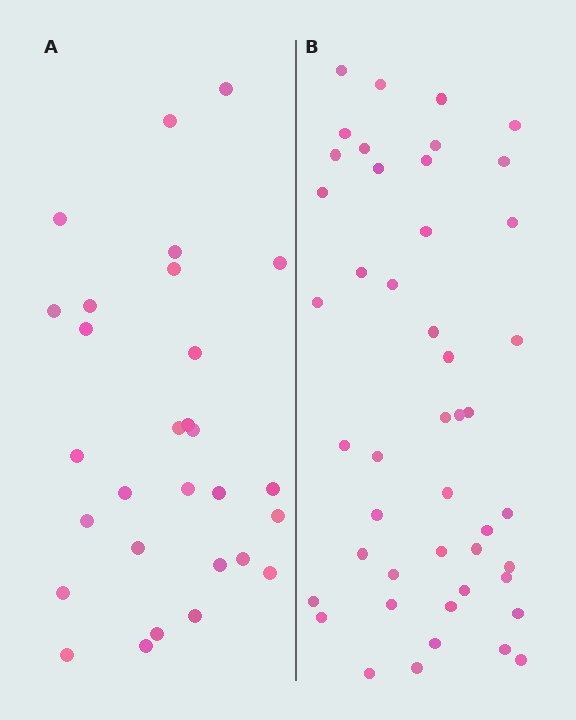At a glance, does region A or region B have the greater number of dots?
Region B (the right region) has more dots.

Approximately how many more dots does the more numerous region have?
Region B has approximately 15 more dots than region A.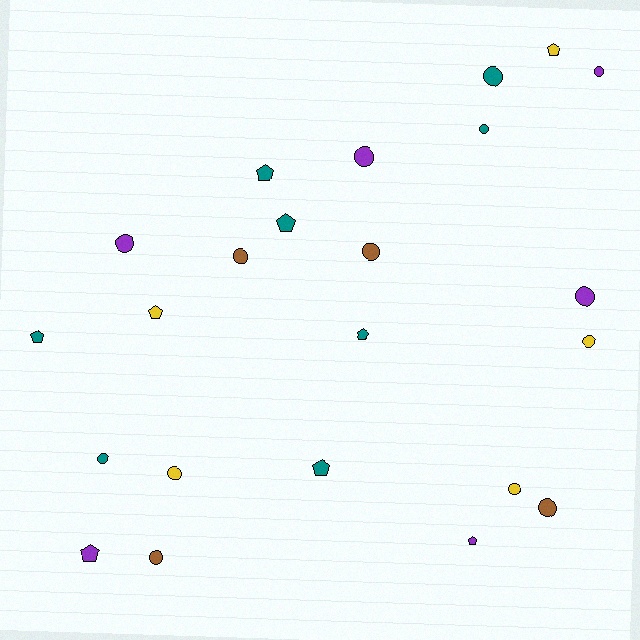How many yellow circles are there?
There are 3 yellow circles.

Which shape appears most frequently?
Circle, with 14 objects.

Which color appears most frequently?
Teal, with 8 objects.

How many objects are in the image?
There are 23 objects.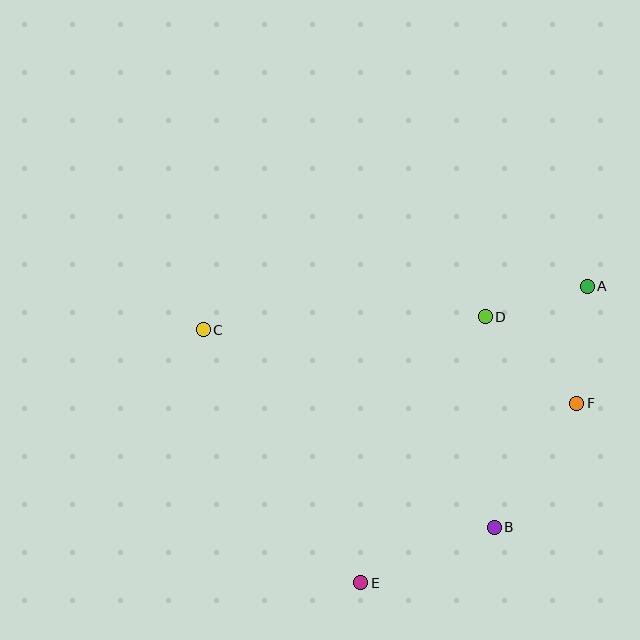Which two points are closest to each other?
Points A and D are closest to each other.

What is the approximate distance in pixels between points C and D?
The distance between C and D is approximately 282 pixels.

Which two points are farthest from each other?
Points A and C are farthest from each other.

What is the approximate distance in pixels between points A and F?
The distance between A and F is approximately 118 pixels.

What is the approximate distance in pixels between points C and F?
The distance between C and F is approximately 380 pixels.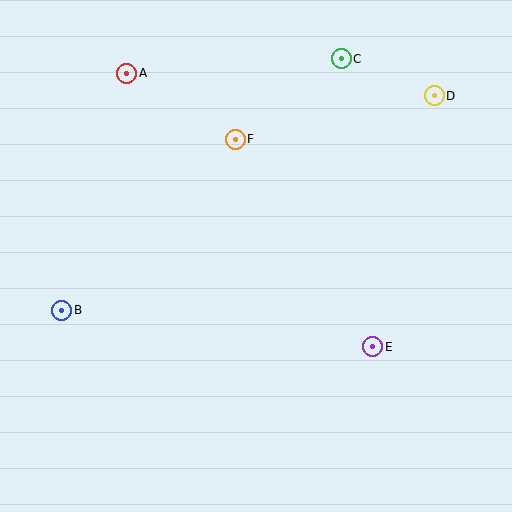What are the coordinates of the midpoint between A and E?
The midpoint between A and E is at (250, 210).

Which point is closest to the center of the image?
Point F at (235, 139) is closest to the center.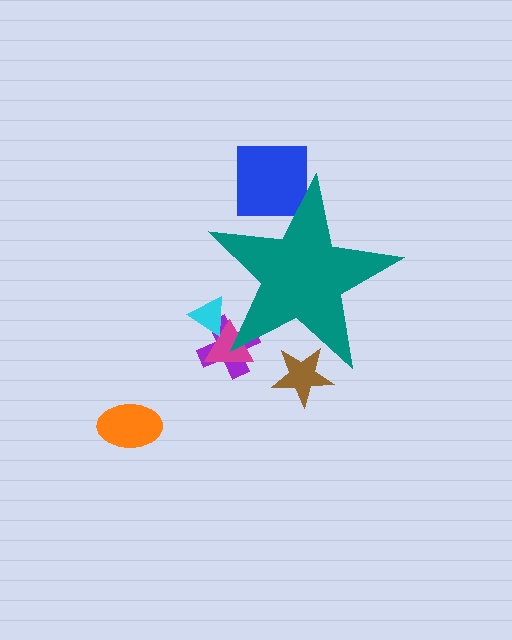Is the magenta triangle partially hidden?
Yes, the magenta triangle is partially hidden behind the teal star.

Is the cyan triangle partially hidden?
Yes, the cyan triangle is partially hidden behind the teal star.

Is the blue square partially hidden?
Yes, the blue square is partially hidden behind the teal star.